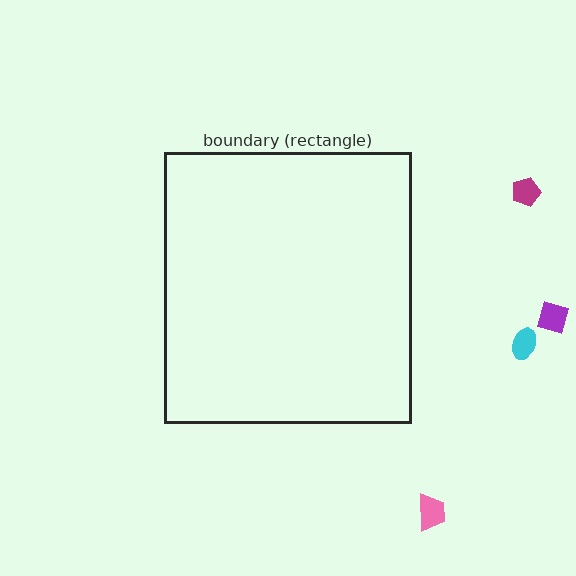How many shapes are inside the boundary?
0 inside, 4 outside.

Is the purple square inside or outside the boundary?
Outside.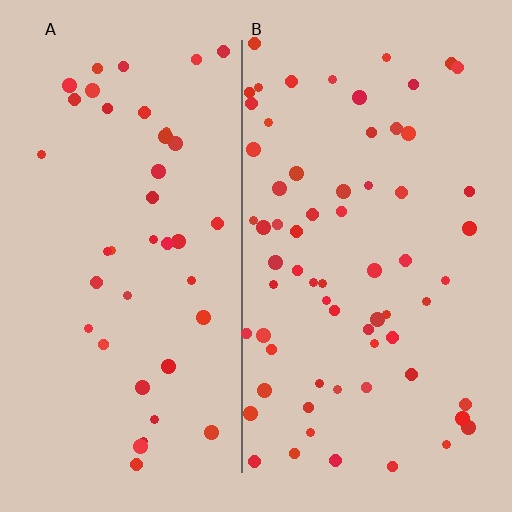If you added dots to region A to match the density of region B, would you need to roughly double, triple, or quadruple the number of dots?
Approximately double.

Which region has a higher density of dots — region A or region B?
B (the right).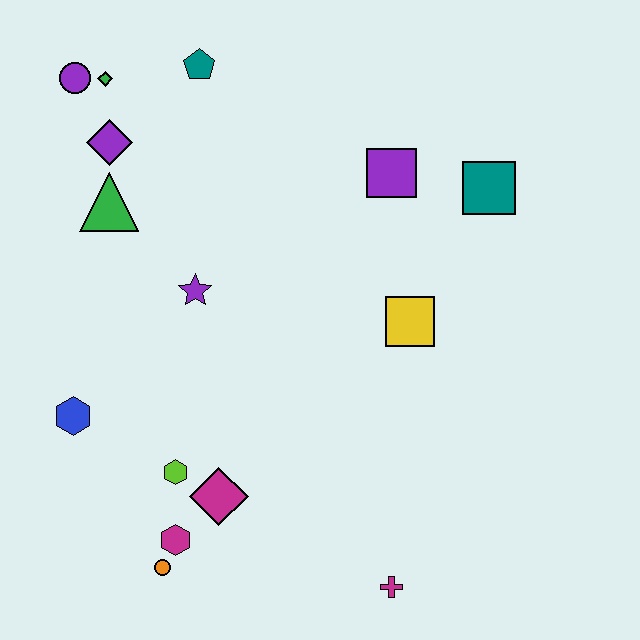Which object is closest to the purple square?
The teal square is closest to the purple square.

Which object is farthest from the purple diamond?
The magenta cross is farthest from the purple diamond.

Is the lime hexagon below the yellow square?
Yes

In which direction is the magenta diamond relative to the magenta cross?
The magenta diamond is to the left of the magenta cross.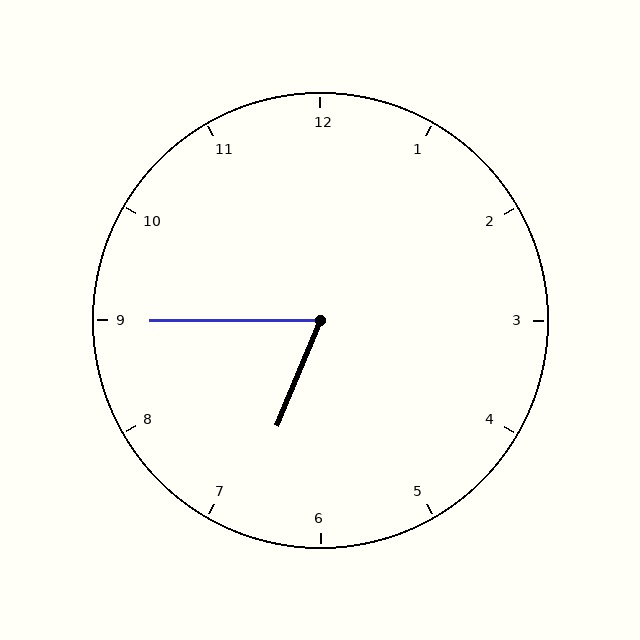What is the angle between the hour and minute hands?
Approximately 68 degrees.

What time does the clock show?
6:45.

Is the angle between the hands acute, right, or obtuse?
It is acute.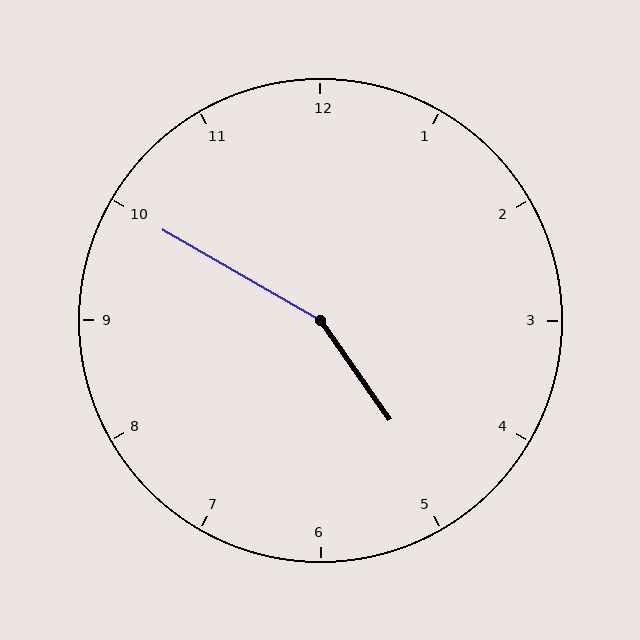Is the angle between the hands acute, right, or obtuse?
It is obtuse.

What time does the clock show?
4:50.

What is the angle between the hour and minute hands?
Approximately 155 degrees.